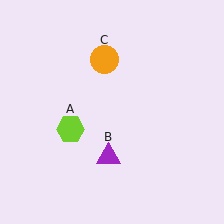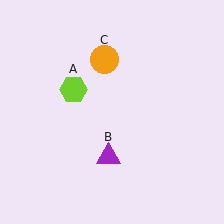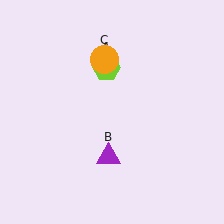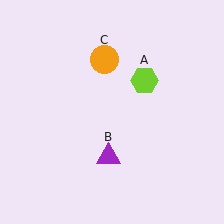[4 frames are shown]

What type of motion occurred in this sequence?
The lime hexagon (object A) rotated clockwise around the center of the scene.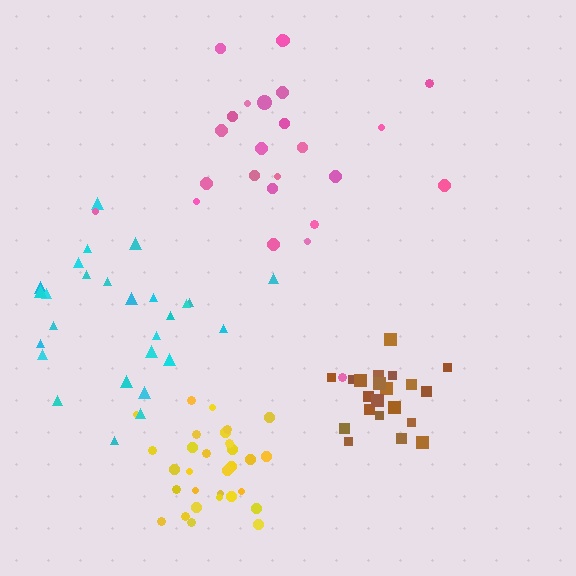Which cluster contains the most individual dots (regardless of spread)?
Yellow (30).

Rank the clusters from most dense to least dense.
brown, yellow, cyan, pink.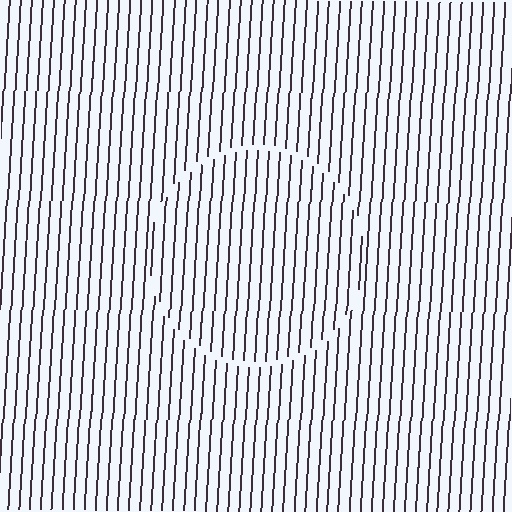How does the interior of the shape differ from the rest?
The interior of the shape contains the same grating, shifted by half a period — the contour is defined by the phase discontinuity where line-ends from the inner and outer gratings abut.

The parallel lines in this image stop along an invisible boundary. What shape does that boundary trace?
An illusory circle. The interior of the shape contains the same grating, shifted by half a period — the contour is defined by the phase discontinuity where line-ends from the inner and outer gratings abut.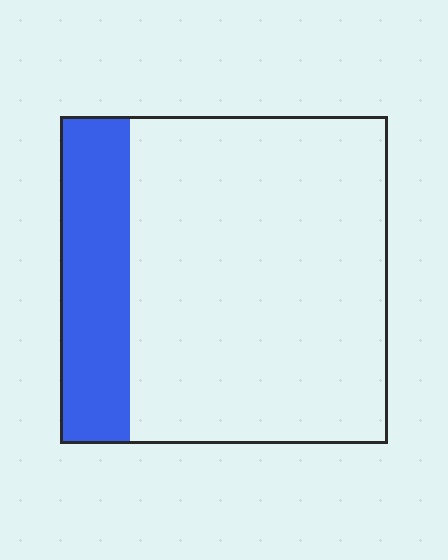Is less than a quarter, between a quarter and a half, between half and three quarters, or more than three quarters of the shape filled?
Less than a quarter.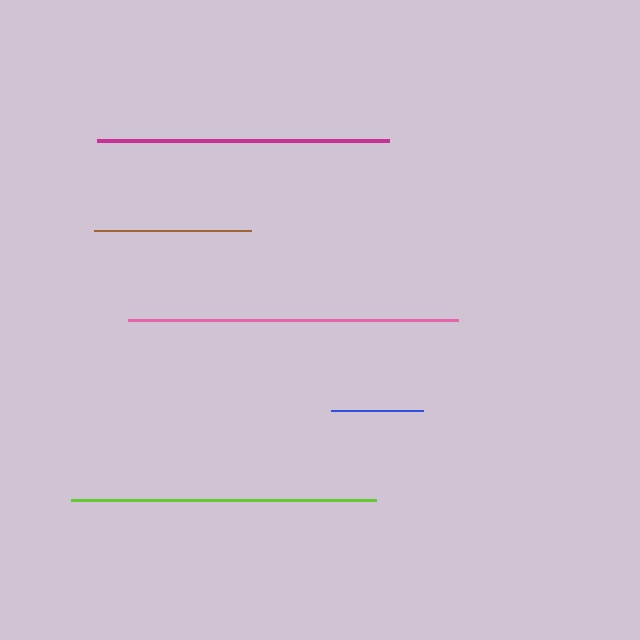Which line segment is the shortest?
The blue line is the shortest at approximately 91 pixels.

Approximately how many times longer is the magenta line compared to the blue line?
The magenta line is approximately 3.2 times the length of the blue line.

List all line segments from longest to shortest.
From longest to shortest: pink, lime, magenta, brown, blue.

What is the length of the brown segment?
The brown segment is approximately 156 pixels long.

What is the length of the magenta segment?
The magenta segment is approximately 291 pixels long.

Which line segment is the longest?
The pink line is the longest at approximately 329 pixels.